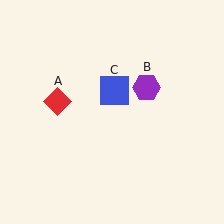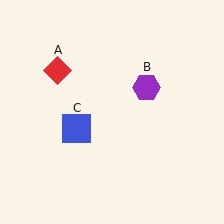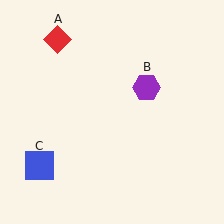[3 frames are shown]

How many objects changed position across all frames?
2 objects changed position: red diamond (object A), blue square (object C).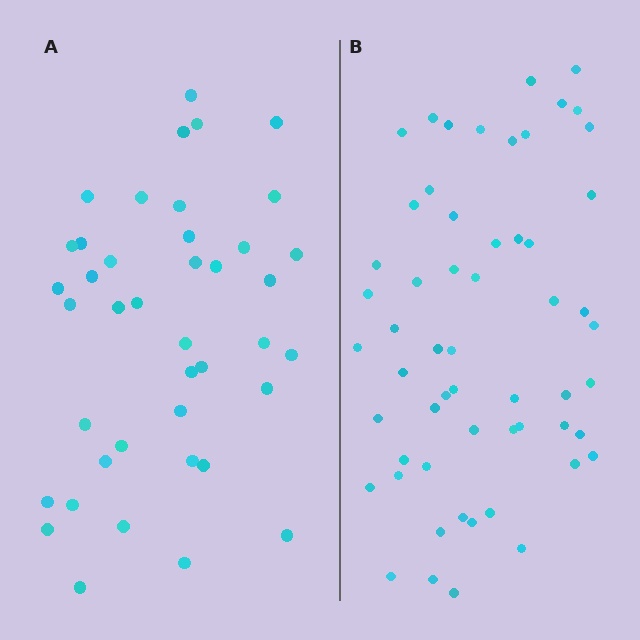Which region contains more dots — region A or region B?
Region B (the right region) has more dots.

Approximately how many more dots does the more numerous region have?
Region B has approximately 15 more dots than region A.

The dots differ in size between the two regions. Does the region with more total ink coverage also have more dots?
No. Region A has more total ink coverage because its dots are larger, but region B actually contains more individual dots. Total area can be misleading — the number of items is what matters here.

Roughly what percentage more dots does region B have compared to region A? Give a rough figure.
About 40% more.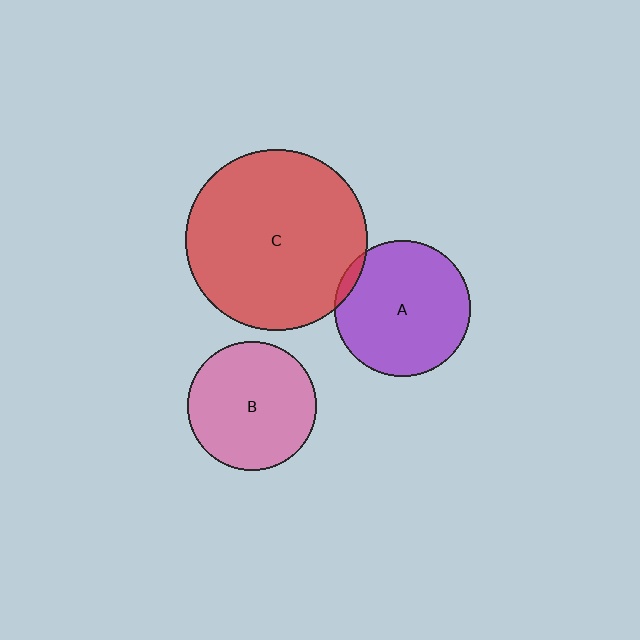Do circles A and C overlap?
Yes.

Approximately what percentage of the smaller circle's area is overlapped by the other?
Approximately 5%.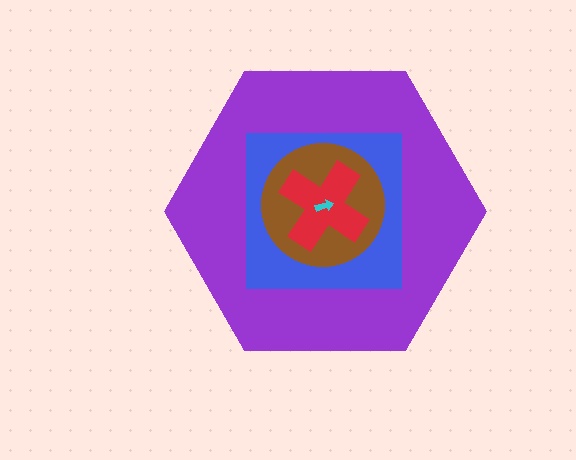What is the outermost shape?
The purple hexagon.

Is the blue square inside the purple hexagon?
Yes.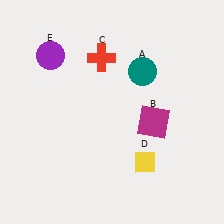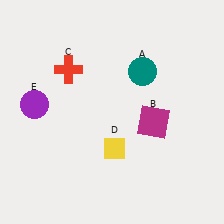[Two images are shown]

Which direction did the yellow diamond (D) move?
The yellow diamond (D) moved left.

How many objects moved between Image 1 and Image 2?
3 objects moved between the two images.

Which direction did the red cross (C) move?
The red cross (C) moved left.